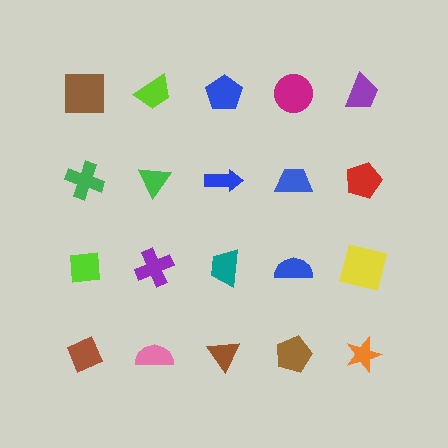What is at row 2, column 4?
A blue trapezoid.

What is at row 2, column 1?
A green cross.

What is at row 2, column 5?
A red pentagon.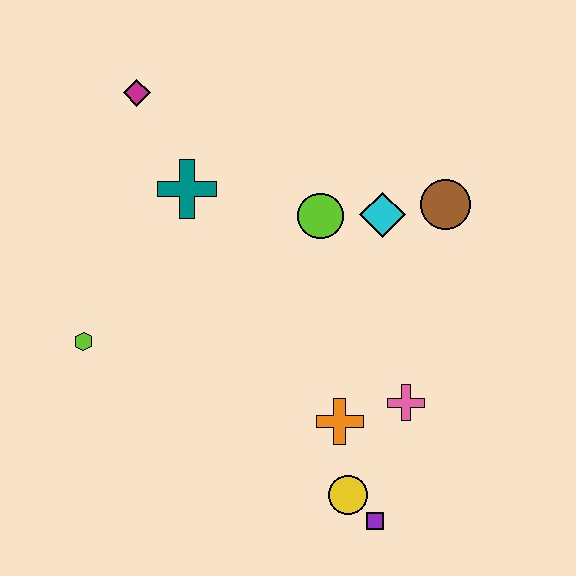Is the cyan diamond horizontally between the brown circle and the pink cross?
No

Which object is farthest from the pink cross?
The magenta diamond is farthest from the pink cross.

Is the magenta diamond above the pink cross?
Yes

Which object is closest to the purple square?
The yellow circle is closest to the purple square.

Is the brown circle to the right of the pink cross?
Yes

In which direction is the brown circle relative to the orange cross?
The brown circle is above the orange cross.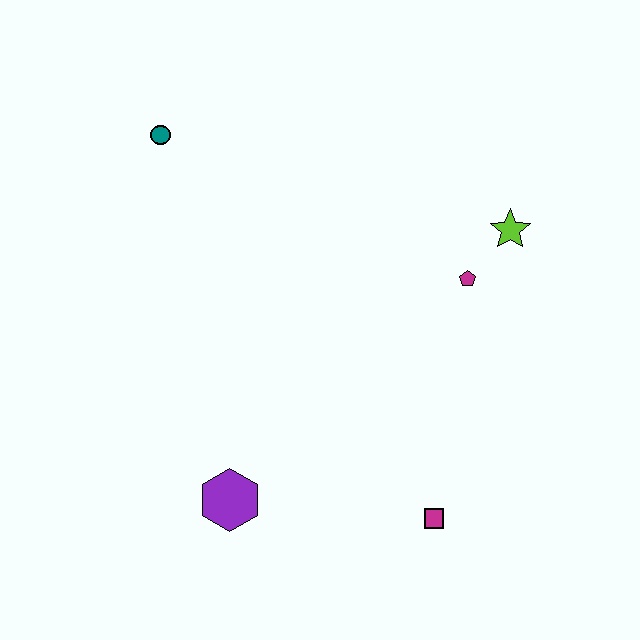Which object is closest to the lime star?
The magenta pentagon is closest to the lime star.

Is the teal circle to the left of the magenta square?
Yes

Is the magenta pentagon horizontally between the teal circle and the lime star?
Yes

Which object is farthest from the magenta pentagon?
The teal circle is farthest from the magenta pentagon.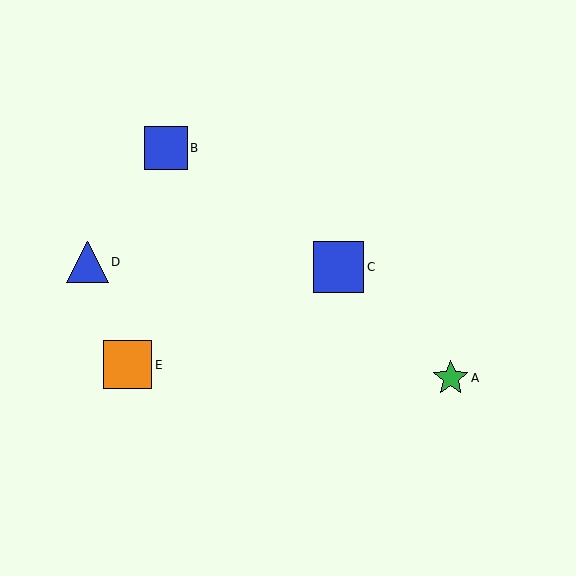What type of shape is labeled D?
Shape D is a blue triangle.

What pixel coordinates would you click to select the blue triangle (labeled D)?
Click at (88, 262) to select the blue triangle D.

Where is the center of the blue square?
The center of the blue square is at (339, 267).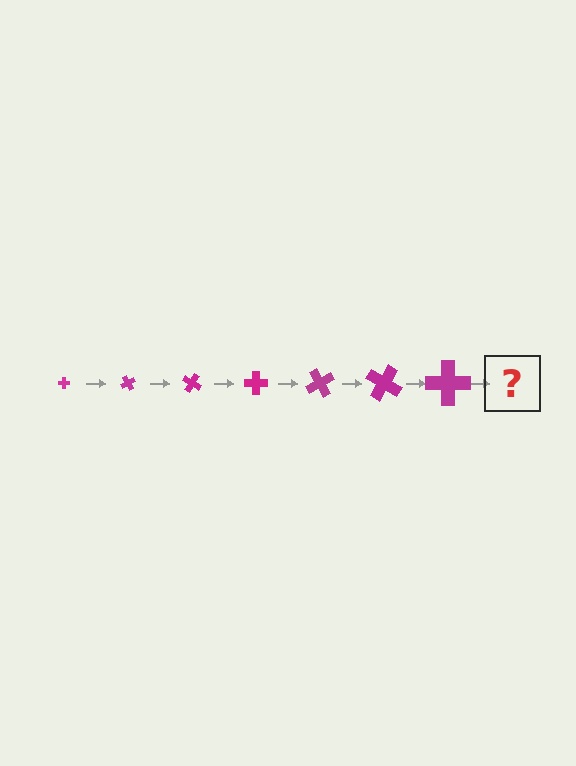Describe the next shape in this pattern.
It should be a cross, larger than the previous one and rotated 420 degrees from the start.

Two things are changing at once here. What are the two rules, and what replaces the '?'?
The two rules are that the cross grows larger each step and it rotates 60 degrees each step. The '?' should be a cross, larger than the previous one and rotated 420 degrees from the start.